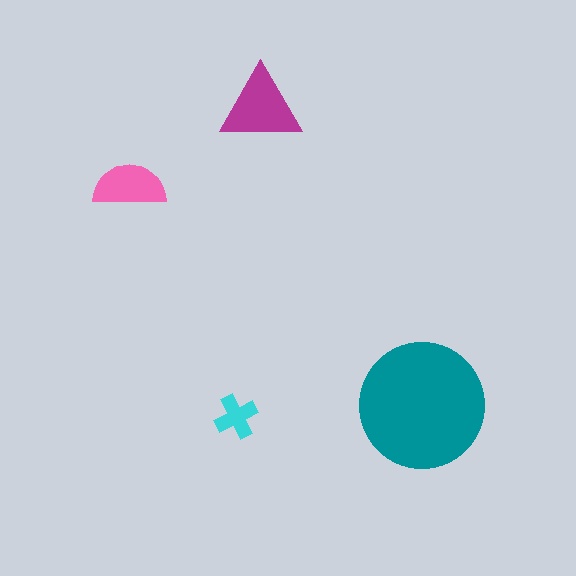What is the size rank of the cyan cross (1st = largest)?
4th.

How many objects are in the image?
There are 4 objects in the image.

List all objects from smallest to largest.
The cyan cross, the pink semicircle, the magenta triangle, the teal circle.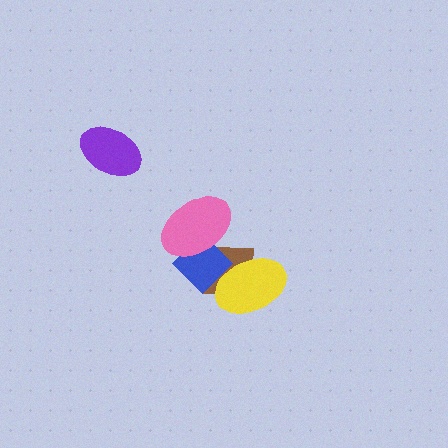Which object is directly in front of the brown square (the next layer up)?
The blue diamond is directly in front of the brown square.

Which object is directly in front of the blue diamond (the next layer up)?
The yellow ellipse is directly in front of the blue diamond.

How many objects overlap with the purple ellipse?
0 objects overlap with the purple ellipse.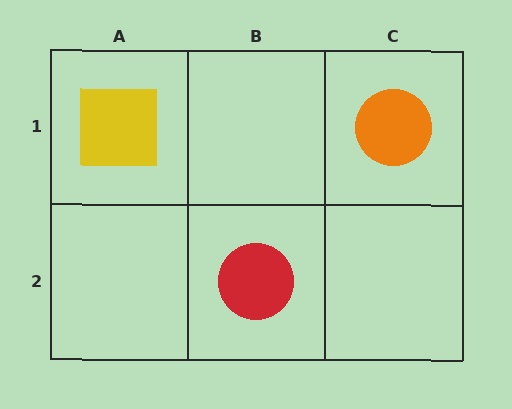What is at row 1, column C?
An orange circle.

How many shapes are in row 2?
1 shape.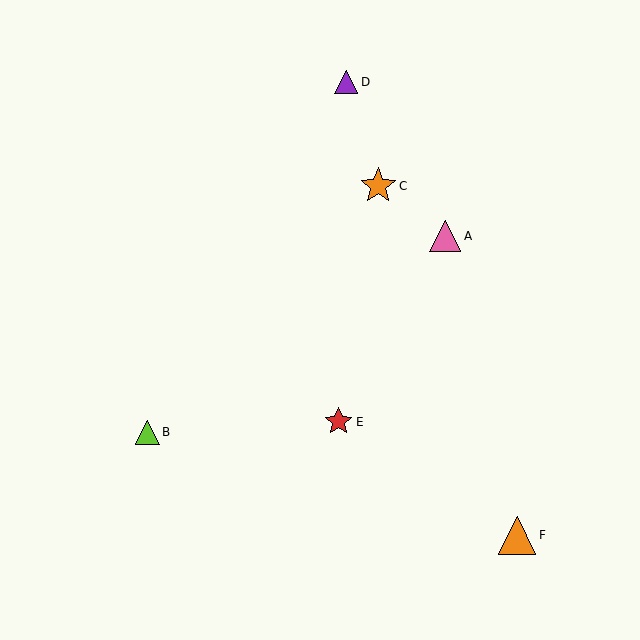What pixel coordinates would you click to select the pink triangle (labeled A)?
Click at (445, 236) to select the pink triangle A.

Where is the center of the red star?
The center of the red star is at (339, 422).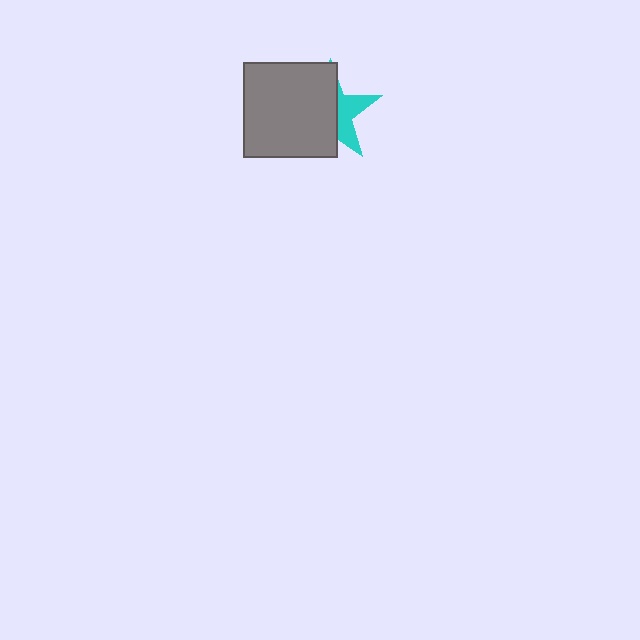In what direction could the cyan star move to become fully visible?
The cyan star could move right. That would shift it out from behind the gray square entirely.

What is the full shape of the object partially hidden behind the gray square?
The partially hidden object is a cyan star.